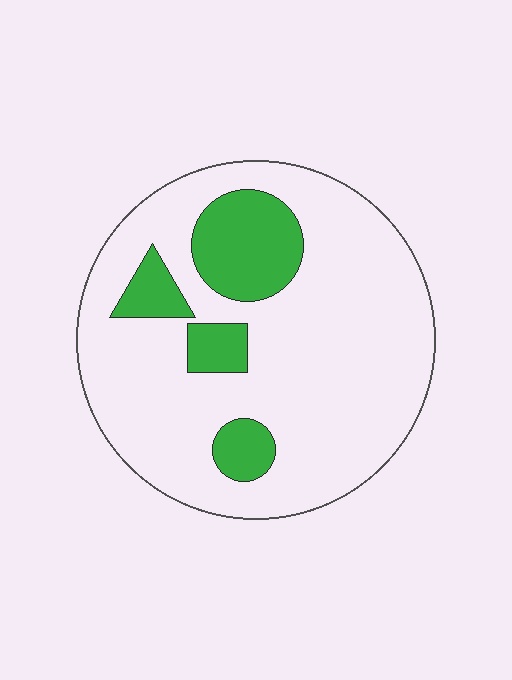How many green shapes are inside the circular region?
4.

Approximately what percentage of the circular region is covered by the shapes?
Approximately 20%.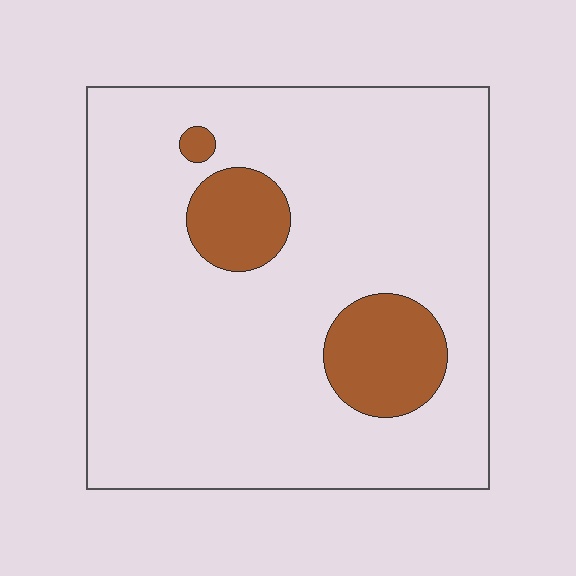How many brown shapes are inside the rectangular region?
3.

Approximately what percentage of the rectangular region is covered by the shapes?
Approximately 15%.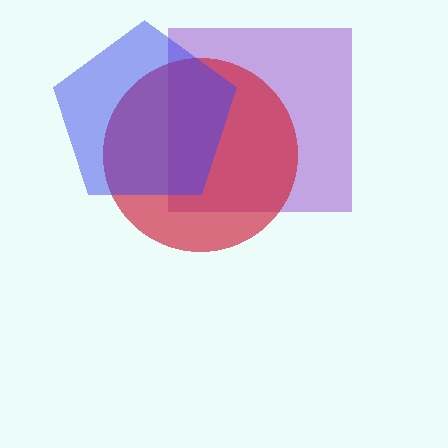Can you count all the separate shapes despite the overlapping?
Yes, there are 3 separate shapes.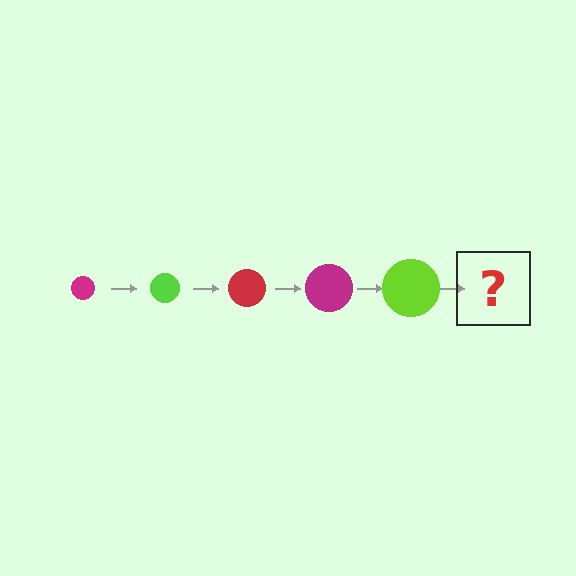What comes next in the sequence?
The next element should be a red circle, larger than the previous one.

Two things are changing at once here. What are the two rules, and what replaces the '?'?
The two rules are that the circle grows larger each step and the color cycles through magenta, lime, and red. The '?' should be a red circle, larger than the previous one.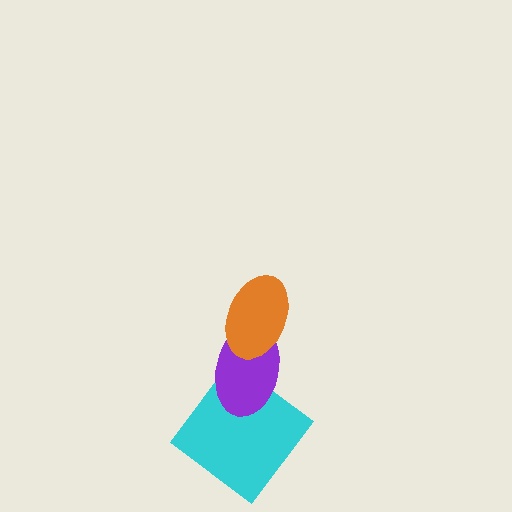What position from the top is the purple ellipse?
The purple ellipse is 2nd from the top.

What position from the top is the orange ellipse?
The orange ellipse is 1st from the top.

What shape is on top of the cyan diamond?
The purple ellipse is on top of the cyan diamond.